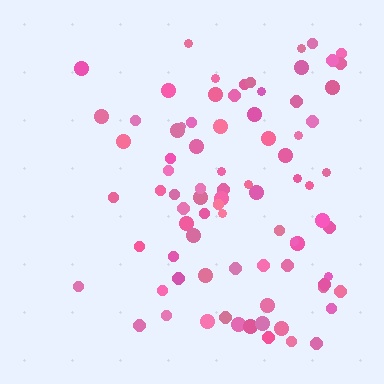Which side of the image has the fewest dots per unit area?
The left.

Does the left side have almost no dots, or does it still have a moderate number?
Still a moderate number, just noticeably fewer than the right.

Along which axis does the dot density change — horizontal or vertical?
Horizontal.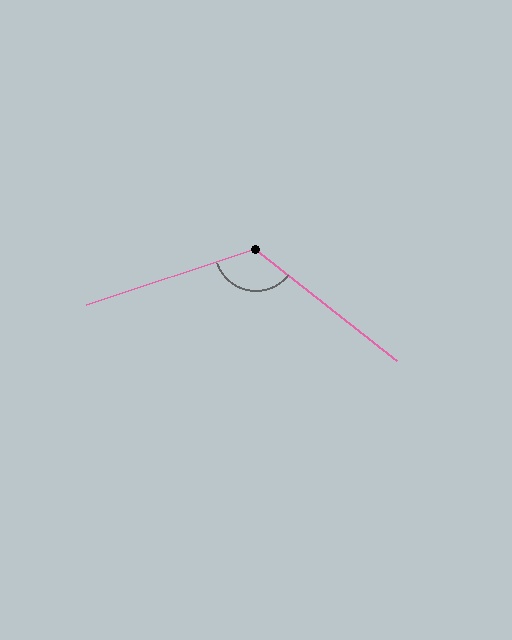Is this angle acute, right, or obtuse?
It is obtuse.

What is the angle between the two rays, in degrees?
Approximately 123 degrees.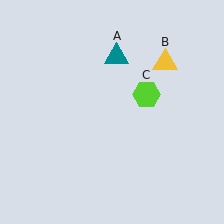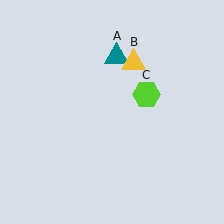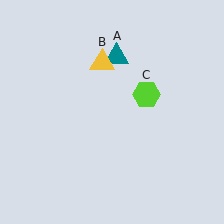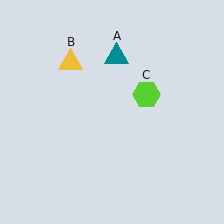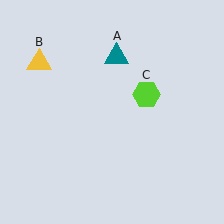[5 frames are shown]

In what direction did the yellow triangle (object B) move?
The yellow triangle (object B) moved left.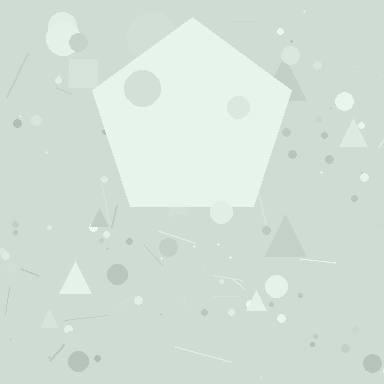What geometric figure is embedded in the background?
A pentagon is embedded in the background.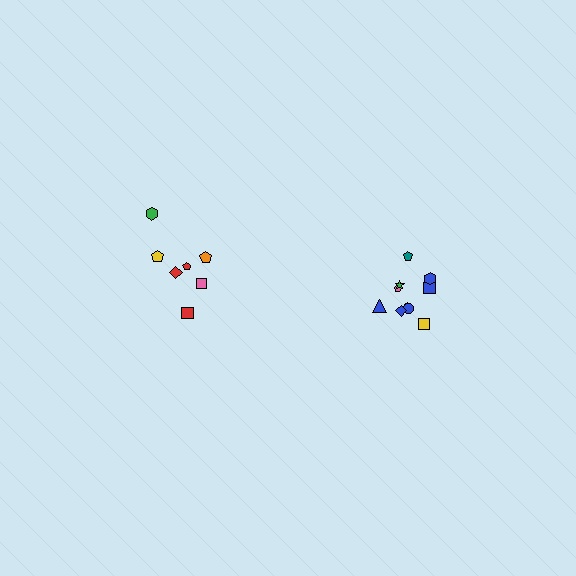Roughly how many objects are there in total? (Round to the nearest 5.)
Roughly 15 objects in total.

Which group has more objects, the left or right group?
The right group.